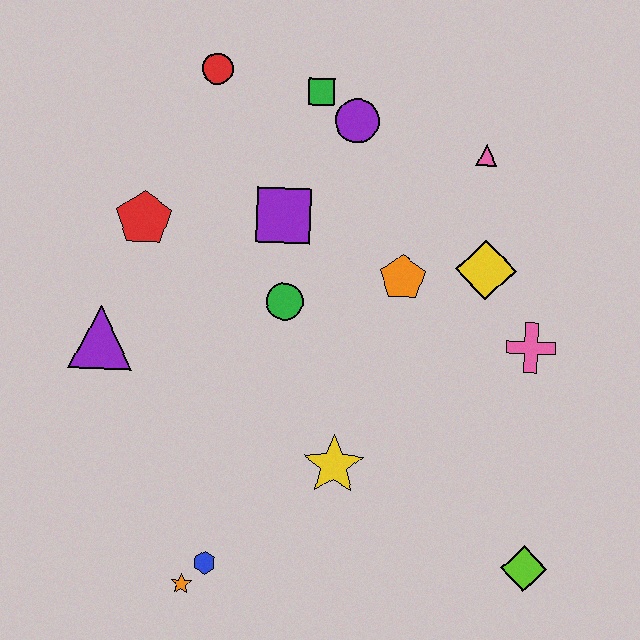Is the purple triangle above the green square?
No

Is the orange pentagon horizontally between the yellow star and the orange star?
No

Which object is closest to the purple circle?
The green square is closest to the purple circle.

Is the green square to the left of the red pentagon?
No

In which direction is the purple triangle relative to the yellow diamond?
The purple triangle is to the left of the yellow diamond.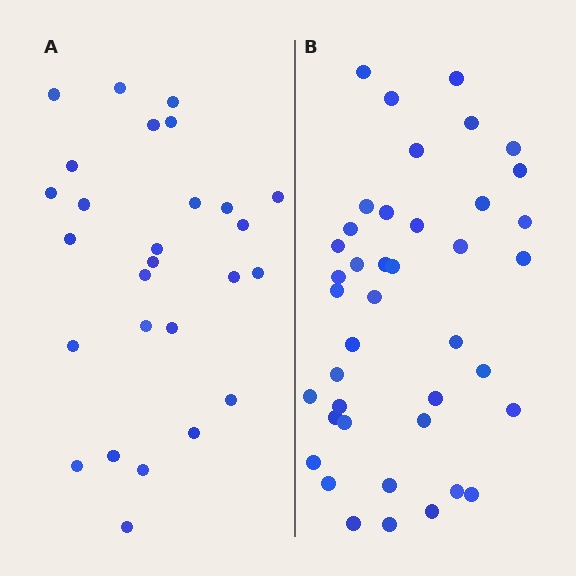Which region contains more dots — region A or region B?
Region B (the right region) has more dots.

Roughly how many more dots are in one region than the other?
Region B has approximately 15 more dots than region A.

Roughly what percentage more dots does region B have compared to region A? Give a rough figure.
About 50% more.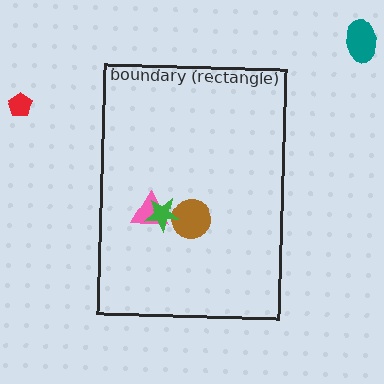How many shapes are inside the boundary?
3 inside, 2 outside.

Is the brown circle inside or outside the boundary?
Inside.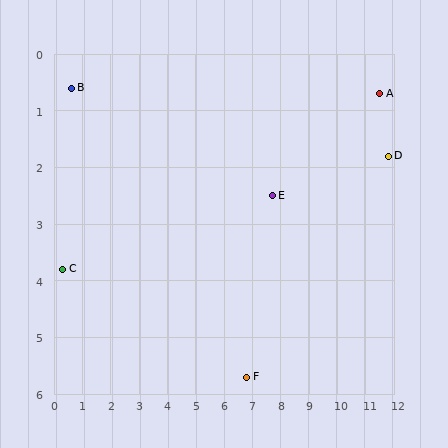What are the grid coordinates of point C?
Point C is at approximately (0.3, 3.8).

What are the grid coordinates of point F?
Point F is at approximately (6.8, 5.7).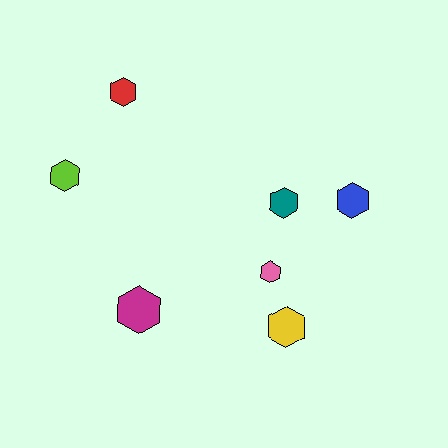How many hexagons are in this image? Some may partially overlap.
There are 7 hexagons.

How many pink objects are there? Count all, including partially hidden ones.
There is 1 pink object.